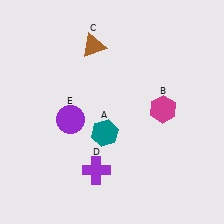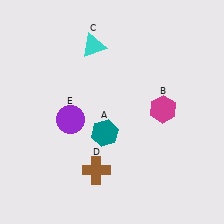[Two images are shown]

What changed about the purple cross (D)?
In Image 1, D is purple. In Image 2, it changed to brown.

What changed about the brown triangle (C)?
In Image 1, C is brown. In Image 2, it changed to cyan.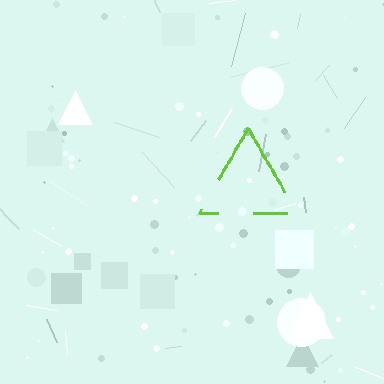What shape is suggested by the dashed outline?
The dashed outline suggests a triangle.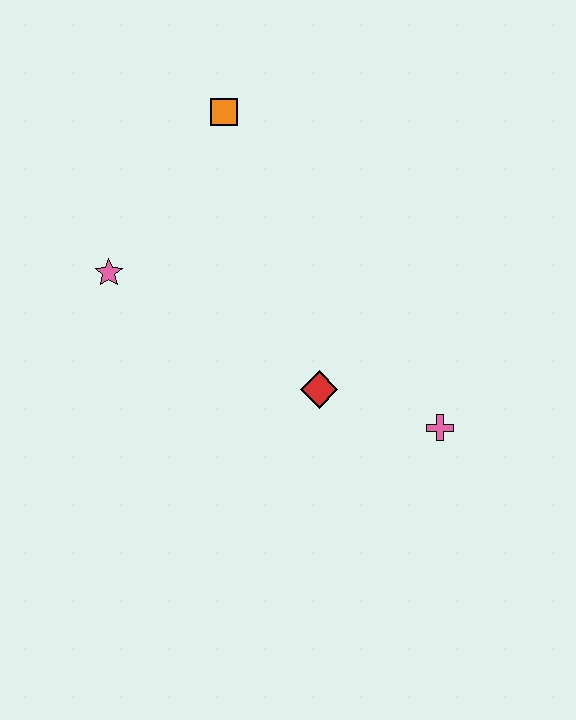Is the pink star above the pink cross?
Yes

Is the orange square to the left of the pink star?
No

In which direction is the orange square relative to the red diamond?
The orange square is above the red diamond.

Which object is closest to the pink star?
The orange square is closest to the pink star.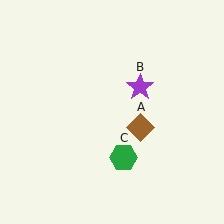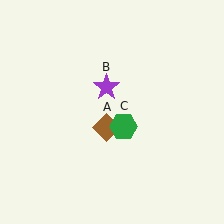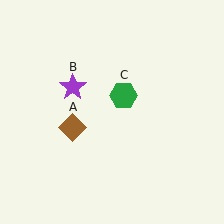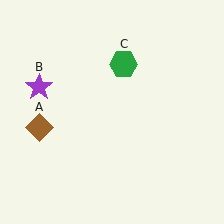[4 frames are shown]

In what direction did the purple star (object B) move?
The purple star (object B) moved left.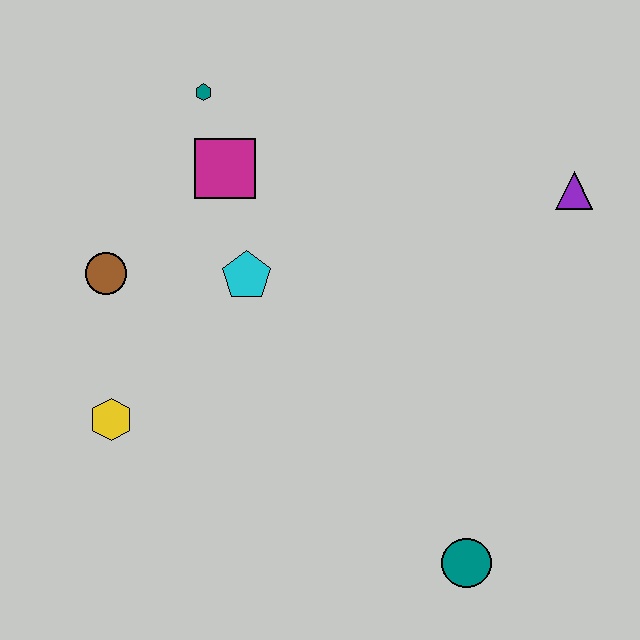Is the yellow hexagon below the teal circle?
No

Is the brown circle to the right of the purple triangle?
No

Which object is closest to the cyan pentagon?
The magenta square is closest to the cyan pentagon.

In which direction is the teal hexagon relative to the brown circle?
The teal hexagon is above the brown circle.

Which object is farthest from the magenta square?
The teal circle is farthest from the magenta square.